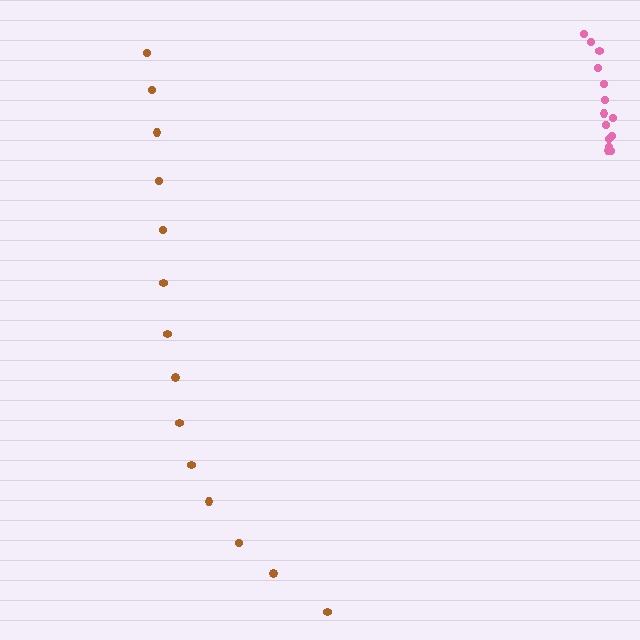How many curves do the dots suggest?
There are 2 distinct paths.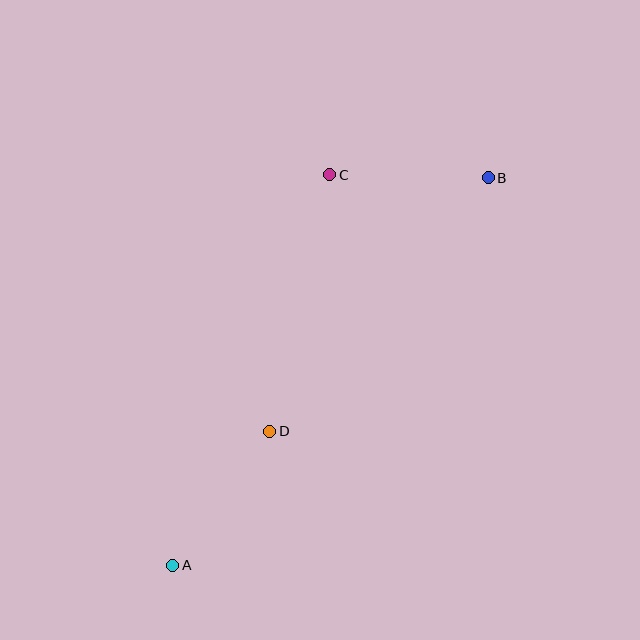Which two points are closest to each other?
Points B and C are closest to each other.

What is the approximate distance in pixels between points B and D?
The distance between B and D is approximately 335 pixels.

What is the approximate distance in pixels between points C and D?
The distance between C and D is approximately 263 pixels.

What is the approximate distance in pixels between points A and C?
The distance between A and C is approximately 421 pixels.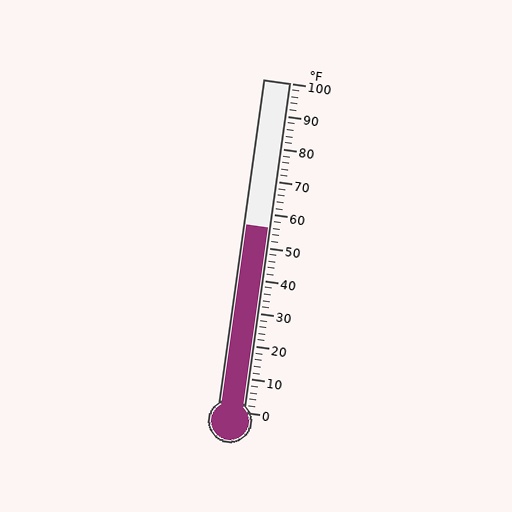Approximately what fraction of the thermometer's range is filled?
The thermometer is filled to approximately 55% of its range.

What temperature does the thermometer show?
The thermometer shows approximately 56°F.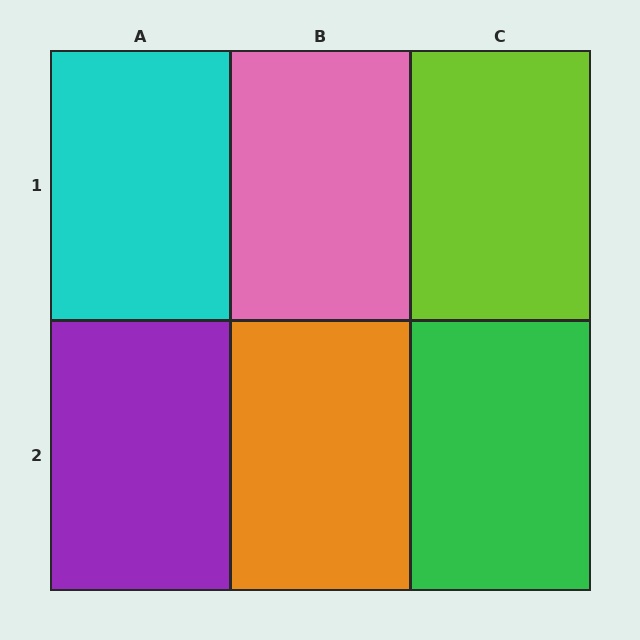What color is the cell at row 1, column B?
Pink.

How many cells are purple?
1 cell is purple.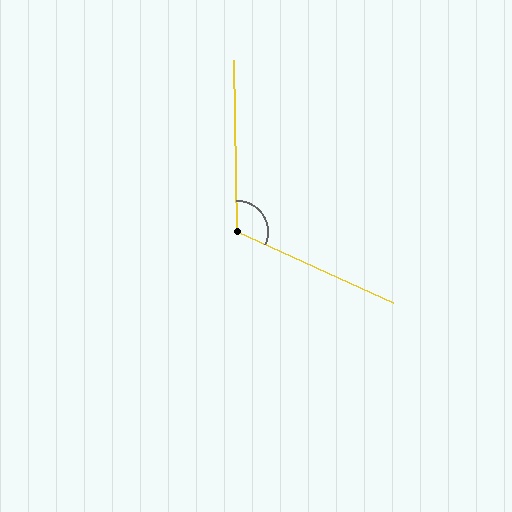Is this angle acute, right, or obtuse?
It is obtuse.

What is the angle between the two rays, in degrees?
Approximately 115 degrees.